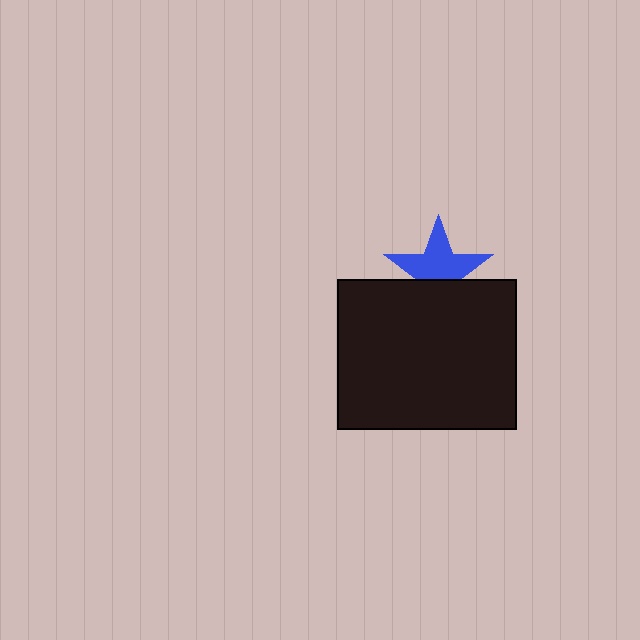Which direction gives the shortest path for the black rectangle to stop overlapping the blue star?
Moving down gives the shortest separation.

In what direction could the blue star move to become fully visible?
The blue star could move up. That would shift it out from behind the black rectangle entirely.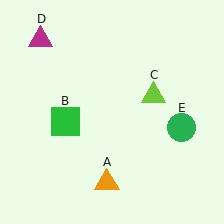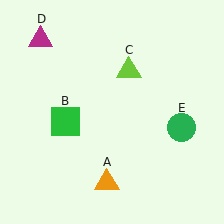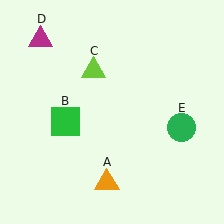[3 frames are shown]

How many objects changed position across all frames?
1 object changed position: lime triangle (object C).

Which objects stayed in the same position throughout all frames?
Orange triangle (object A) and green square (object B) and magenta triangle (object D) and green circle (object E) remained stationary.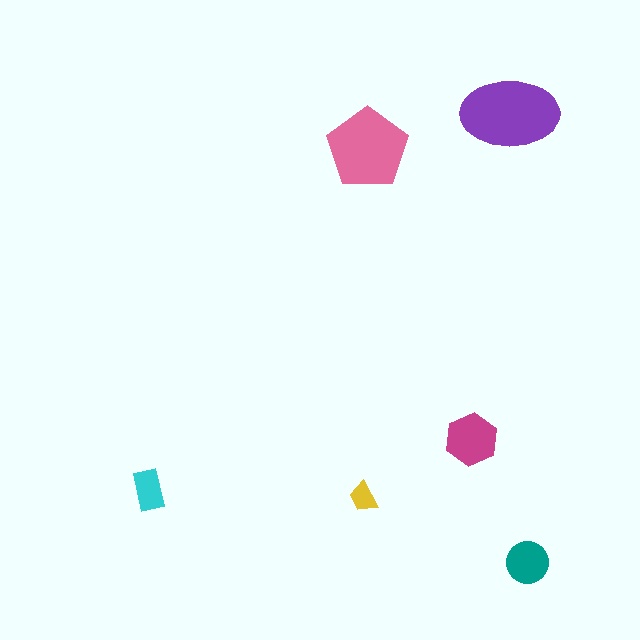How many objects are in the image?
There are 6 objects in the image.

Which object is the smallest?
The yellow trapezoid.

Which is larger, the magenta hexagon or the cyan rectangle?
The magenta hexagon.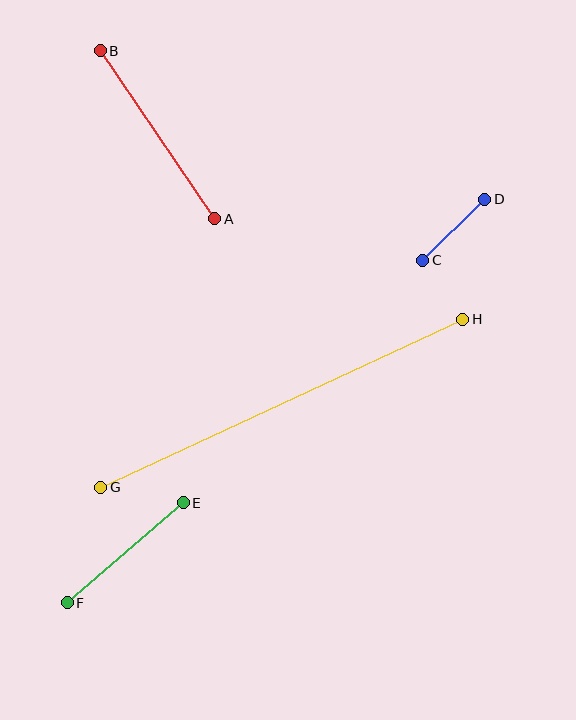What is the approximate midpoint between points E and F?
The midpoint is at approximately (125, 553) pixels.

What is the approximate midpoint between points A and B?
The midpoint is at approximately (158, 135) pixels.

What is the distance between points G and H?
The distance is approximately 399 pixels.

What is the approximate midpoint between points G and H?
The midpoint is at approximately (282, 403) pixels.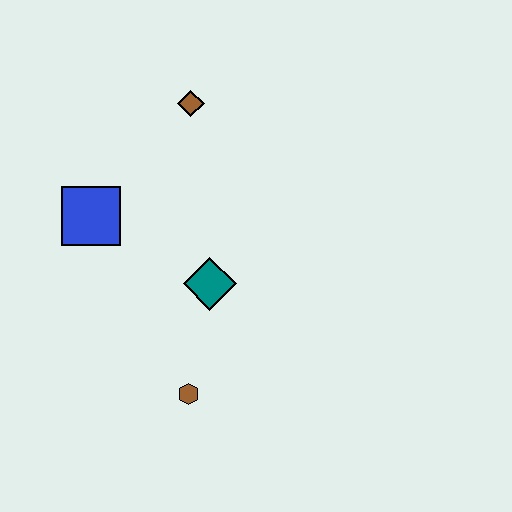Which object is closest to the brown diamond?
The blue square is closest to the brown diamond.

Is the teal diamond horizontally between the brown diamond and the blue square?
No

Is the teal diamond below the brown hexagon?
No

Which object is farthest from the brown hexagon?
The brown diamond is farthest from the brown hexagon.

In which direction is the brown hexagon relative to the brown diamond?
The brown hexagon is below the brown diamond.